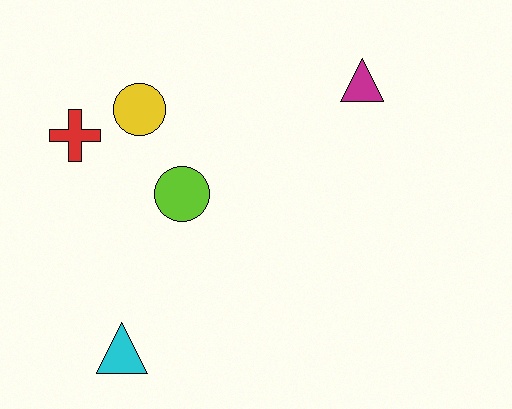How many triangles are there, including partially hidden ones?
There are 2 triangles.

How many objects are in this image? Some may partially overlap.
There are 5 objects.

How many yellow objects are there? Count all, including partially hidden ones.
There is 1 yellow object.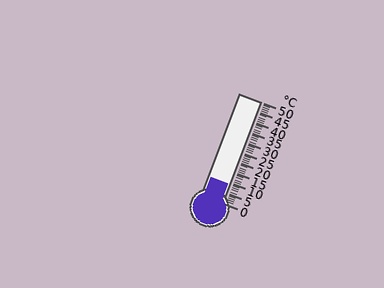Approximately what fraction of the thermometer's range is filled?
The thermometer is filled to approximately 20% of its range.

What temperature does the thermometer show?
The thermometer shows approximately 9°C.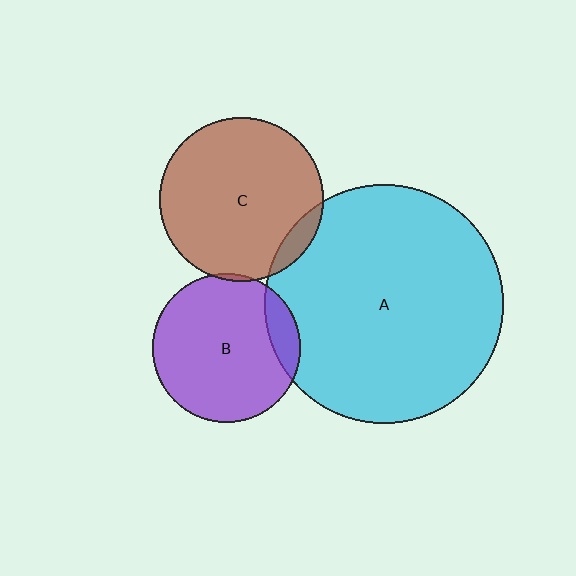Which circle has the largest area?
Circle A (cyan).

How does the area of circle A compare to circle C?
Approximately 2.1 times.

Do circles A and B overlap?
Yes.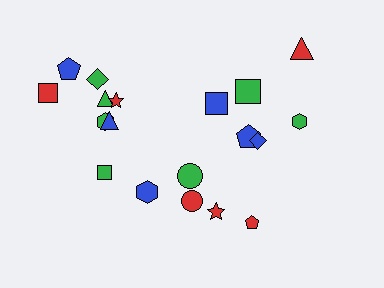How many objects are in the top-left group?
There are 8 objects.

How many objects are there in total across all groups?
There are 19 objects.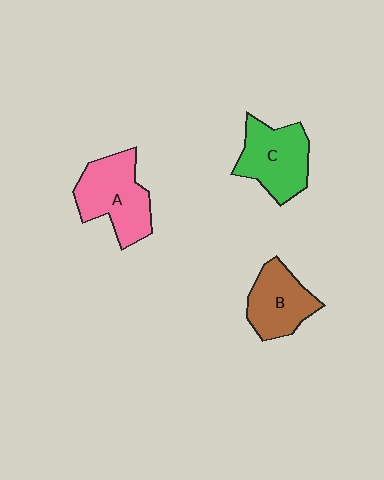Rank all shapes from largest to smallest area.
From largest to smallest: A (pink), C (green), B (brown).